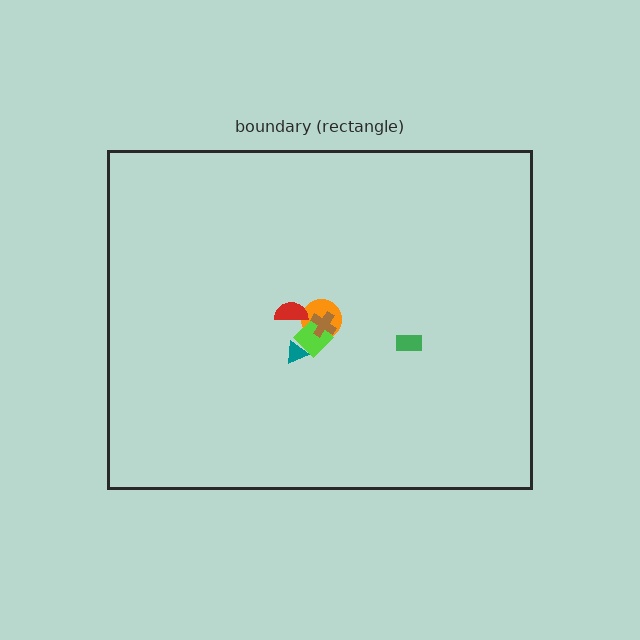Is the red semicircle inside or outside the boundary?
Inside.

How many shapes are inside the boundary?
6 inside, 0 outside.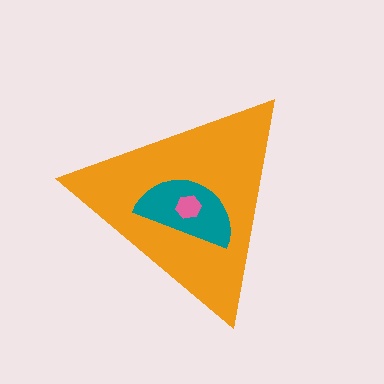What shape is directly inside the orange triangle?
The teal semicircle.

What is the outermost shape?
The orange triangle.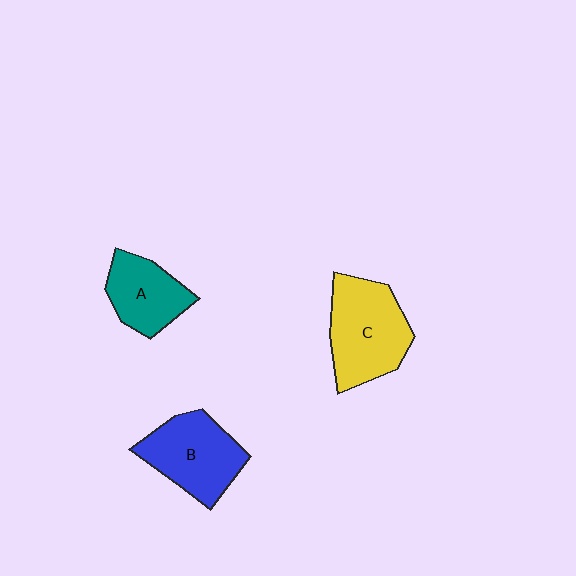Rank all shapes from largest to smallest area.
From largest to smallest: C (yellow), B (blue), A (teal).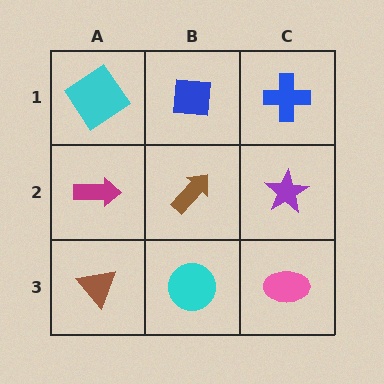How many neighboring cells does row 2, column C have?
3.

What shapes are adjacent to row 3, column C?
A purple star (row 2, column C), a cyan circle (row 3, column B).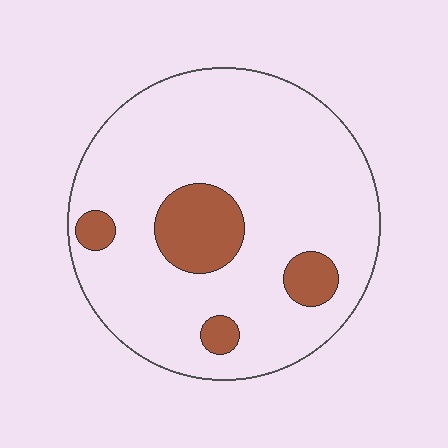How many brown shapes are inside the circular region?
4.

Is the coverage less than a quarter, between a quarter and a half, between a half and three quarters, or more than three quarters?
Less than a quarter.